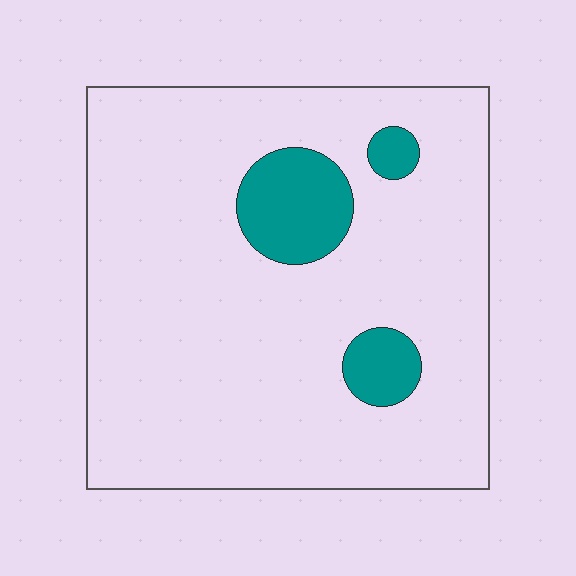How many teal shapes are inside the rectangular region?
3.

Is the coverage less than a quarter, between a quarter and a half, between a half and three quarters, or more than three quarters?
Less than a quarter.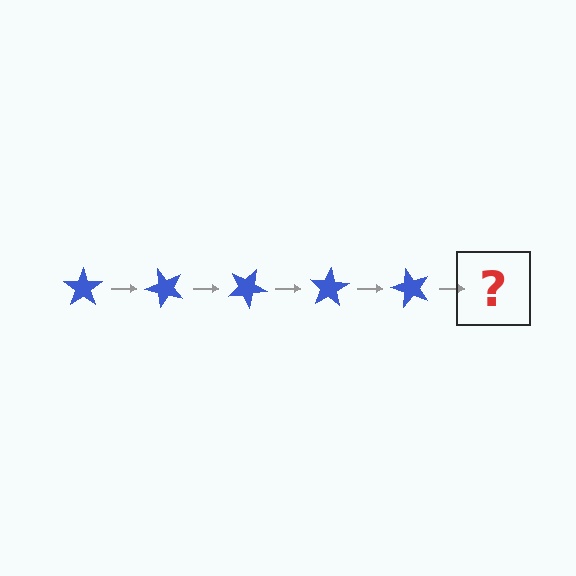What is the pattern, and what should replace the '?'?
The pattern is that the star rotates 50 degrees each step. The '?' should be a blue star rotated 250 degrees.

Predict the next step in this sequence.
The next step is a blue star rotated 250 degrees.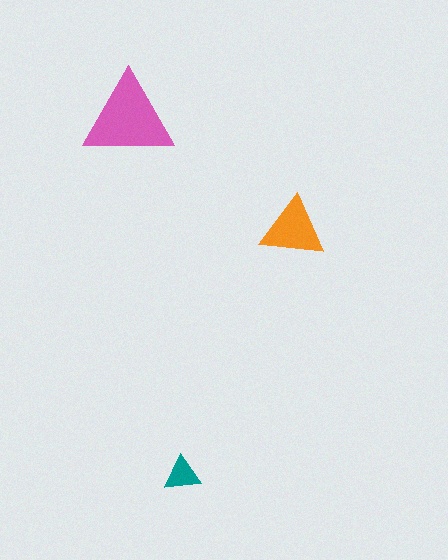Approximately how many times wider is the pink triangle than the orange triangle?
About 1.5 times wider.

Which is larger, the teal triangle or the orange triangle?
The orange one.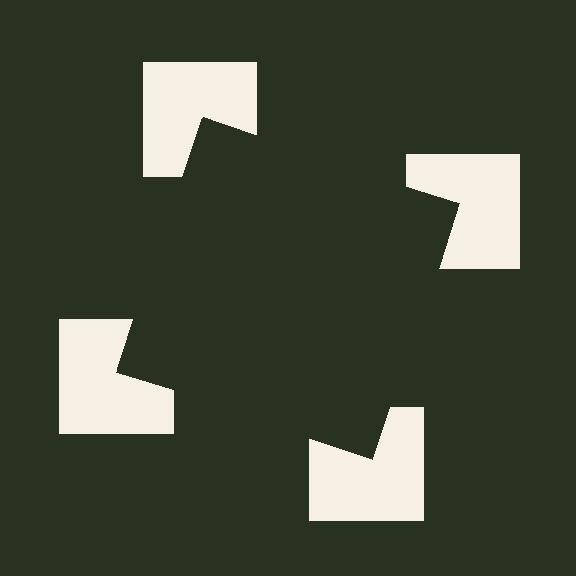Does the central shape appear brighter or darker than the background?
It typically appears slightly darker than the background, even though no actual brightness change is drawn.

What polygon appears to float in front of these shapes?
An illusory square — its edges are inferred from the aligned wedge cuts in the notched squares, not physically drawn.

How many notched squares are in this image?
There are 4 — one at each vertex of the illusory square.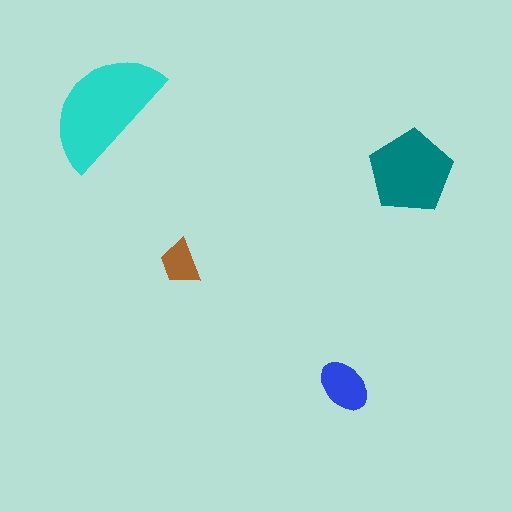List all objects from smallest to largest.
The brown trapezoid, the blue ellipse, the teal pentagon, the cyan semicircle.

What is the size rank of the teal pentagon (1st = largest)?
2nd.